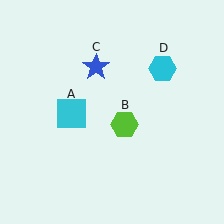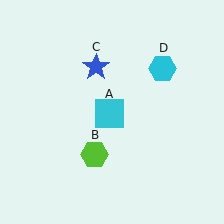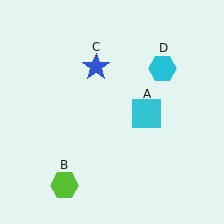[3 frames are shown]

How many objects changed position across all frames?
2 objects changed position: cyan square (object A), lime hexagon (object B).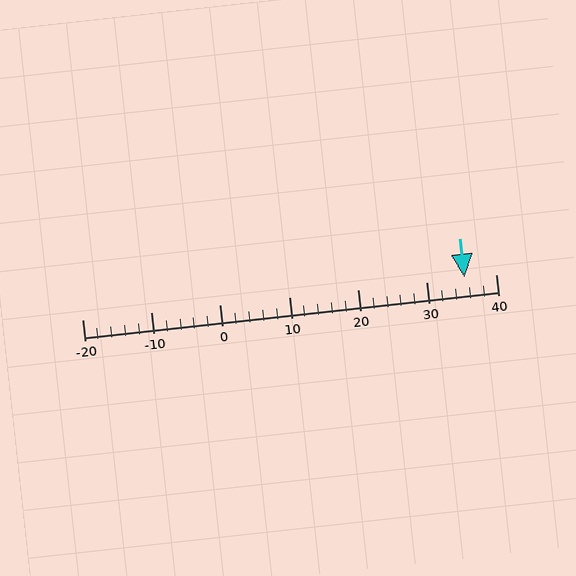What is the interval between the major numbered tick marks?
The major tick marks are spaced 10 units apart.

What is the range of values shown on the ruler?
The ruler shows values from -20 to 40.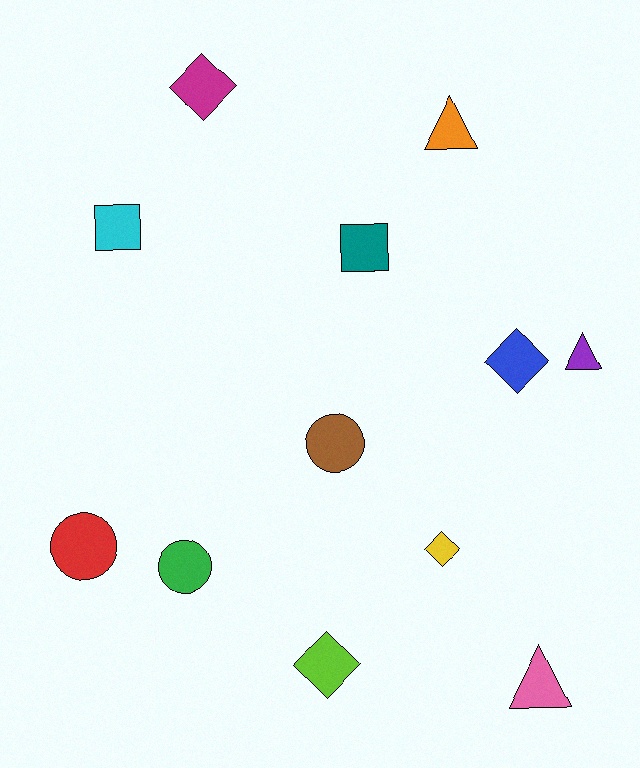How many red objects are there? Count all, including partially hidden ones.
There is 1 red object.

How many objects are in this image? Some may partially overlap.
There are 12 objects.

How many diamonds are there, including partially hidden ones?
There are 4 diamonds.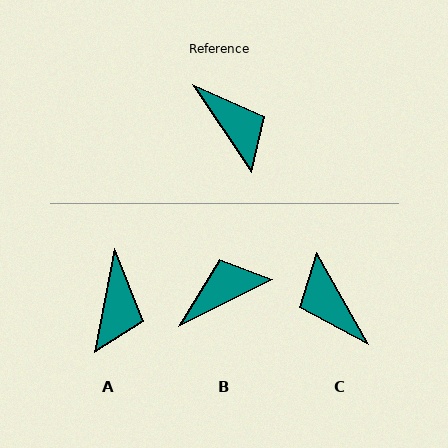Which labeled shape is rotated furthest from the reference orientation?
C, about 175 degrees away.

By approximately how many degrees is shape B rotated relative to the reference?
Approximately 82 degrees counter-clockwise.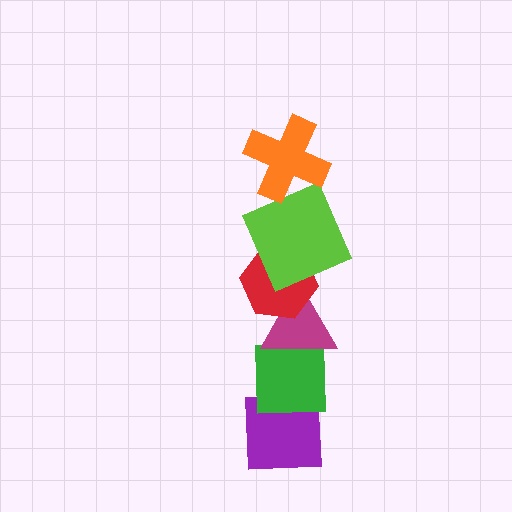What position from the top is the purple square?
The purple square is 6th from the top.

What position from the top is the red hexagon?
The red hexagon is 3rd from the top.